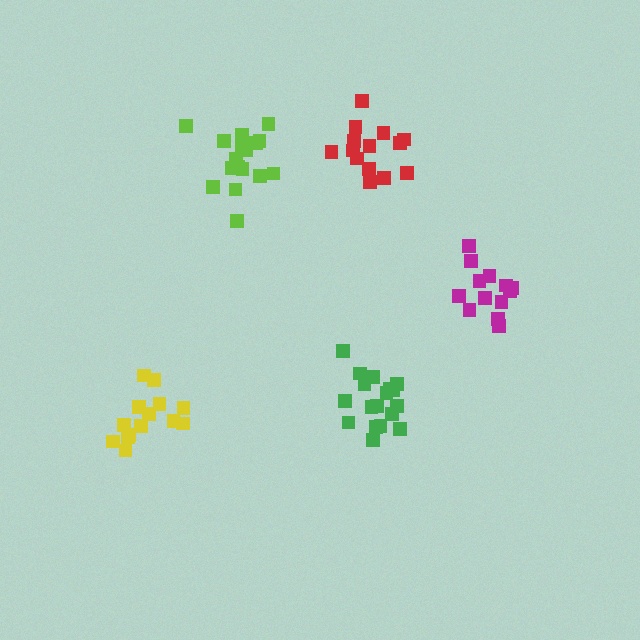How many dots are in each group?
Group 1: 14 dots, Group 2: 18 dots, Group 3: 13 dots, Group 4: 14 dots, Group 5: 17 dots (76 total).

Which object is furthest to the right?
The magenta cluster is rightmost.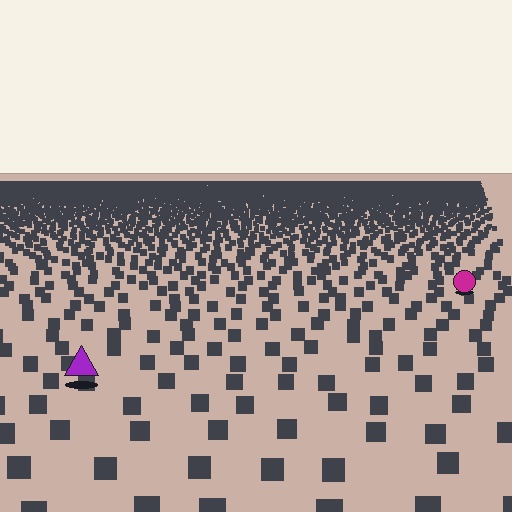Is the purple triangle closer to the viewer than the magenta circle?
Yes. The purple triangle is closer — you can tell from the texture gradient: the ground texture is coarser near it.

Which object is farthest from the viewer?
The magenta circle is farthest from the viewer. It appears smaller and the ground texture around it is denser.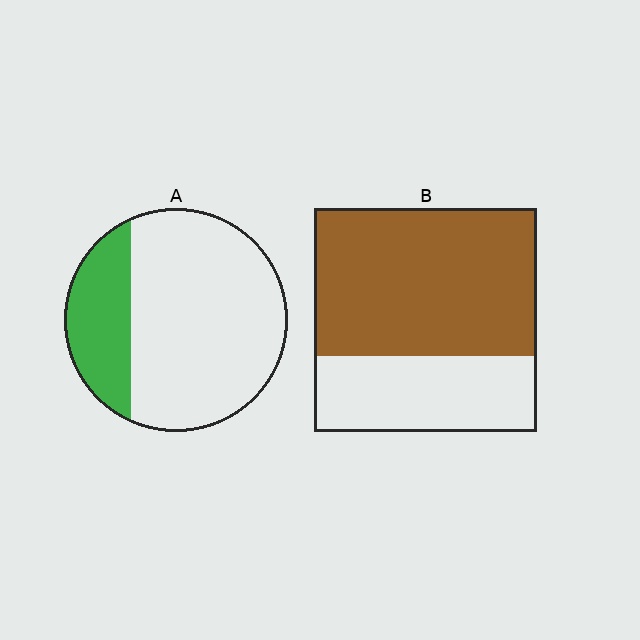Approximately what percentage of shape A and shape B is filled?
A is approximately 25% and B is approximately 65%.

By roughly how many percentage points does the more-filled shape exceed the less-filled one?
By roughly 40 percentage points (B over A).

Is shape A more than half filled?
No.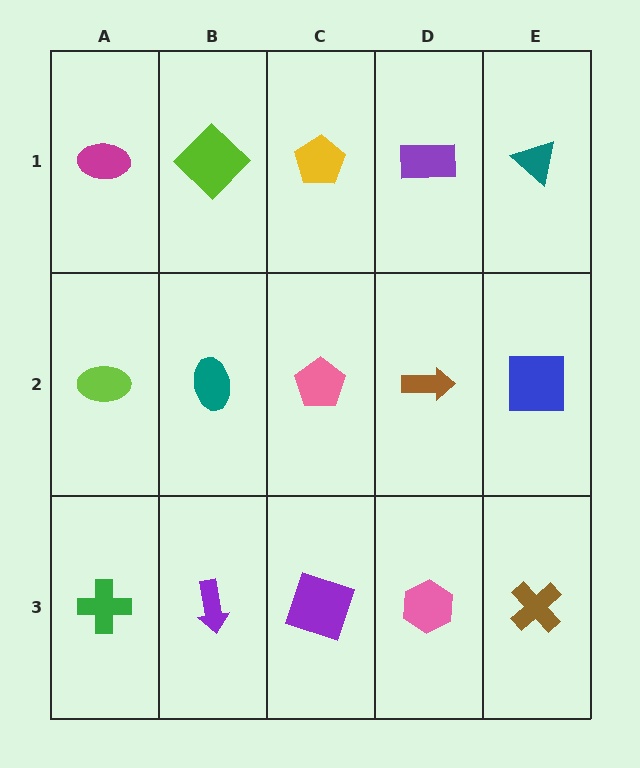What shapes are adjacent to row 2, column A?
A magenta ellipse (row 1, column A), a green cross (row 3, column A), a teal ellipse (row 2, column B).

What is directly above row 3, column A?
A lime ellipse.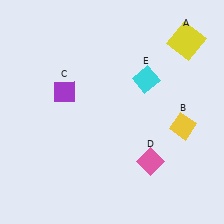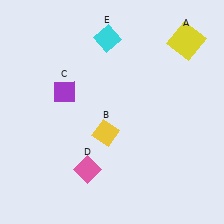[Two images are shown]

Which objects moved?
The objects that moved are: the yellow diamond (B), the pink diamond (D), the cyan diamond (E).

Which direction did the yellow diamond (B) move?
The yellow diamond (B) moved left.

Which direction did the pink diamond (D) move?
The pink diamond (D) moved left.